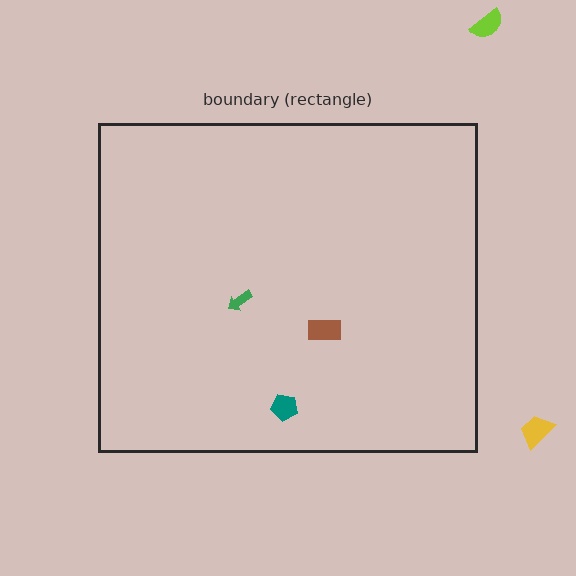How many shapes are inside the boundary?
3 inside, 2 outside.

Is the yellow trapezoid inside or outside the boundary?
Outside.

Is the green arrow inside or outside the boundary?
Inside.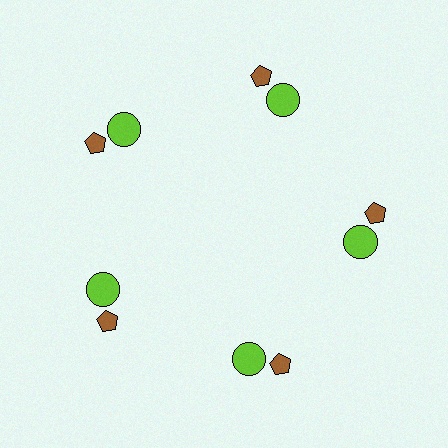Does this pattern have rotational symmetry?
Yes, this pattern has 5-fold rotational symmetry. It looks the same after rotating 72 degrees around the center.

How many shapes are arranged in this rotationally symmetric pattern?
There are 10 shapes, arranged in 5 groups of 2.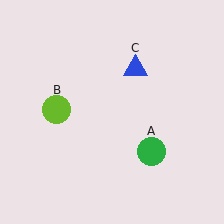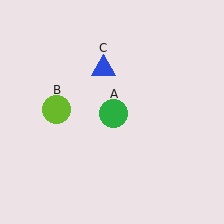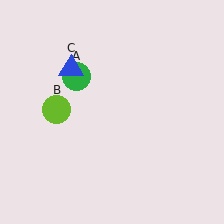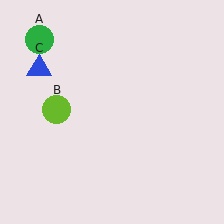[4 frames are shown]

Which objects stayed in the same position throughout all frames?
Lime circle (object B) remained stationary.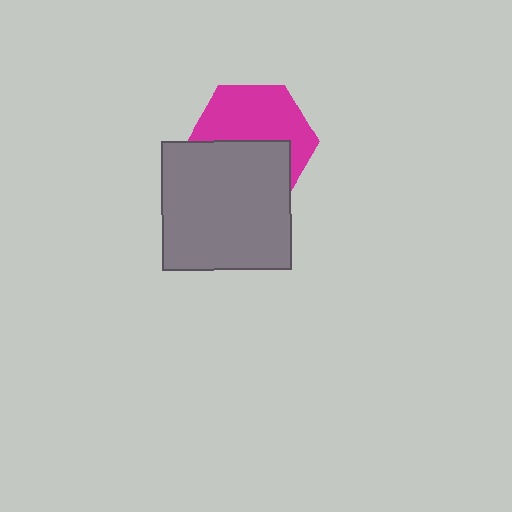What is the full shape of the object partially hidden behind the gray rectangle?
The partially hidden object is a magenta hexagon.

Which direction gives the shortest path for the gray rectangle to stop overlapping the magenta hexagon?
Moving down gives the shortest separation.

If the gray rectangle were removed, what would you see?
You would see the complete magenta hexagon.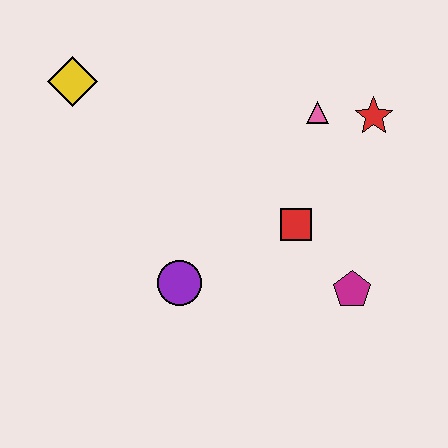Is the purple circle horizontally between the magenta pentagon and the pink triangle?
No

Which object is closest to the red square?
The magenta pentagon is closest to the red square.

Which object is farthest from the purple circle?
The red star is farthest from the purple circle.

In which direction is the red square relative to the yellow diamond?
The red square is to the right of the yellow diamond.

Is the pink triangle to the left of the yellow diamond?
No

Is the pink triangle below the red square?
No